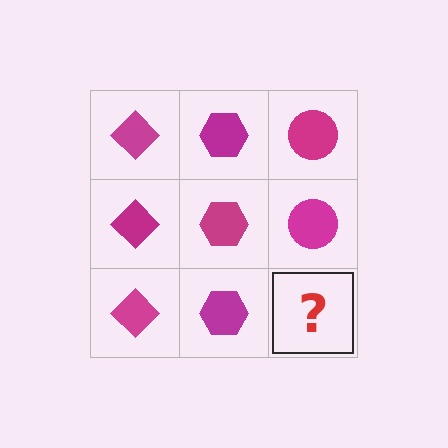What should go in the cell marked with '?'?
The missing cell should contain a magenta circle.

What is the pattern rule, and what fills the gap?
The rule is that each column has a consistent shape. The gap should be filled with a magenta circle.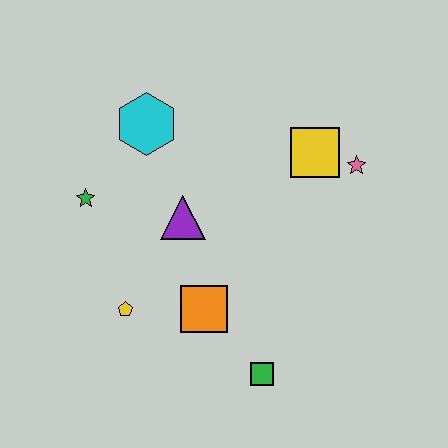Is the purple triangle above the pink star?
No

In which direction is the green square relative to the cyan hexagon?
The green square is below the cyan hexagon.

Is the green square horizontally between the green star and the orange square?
No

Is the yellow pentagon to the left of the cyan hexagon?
Yes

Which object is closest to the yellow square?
The pink star is closest to the yellow square.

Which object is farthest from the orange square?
The pink star is farthest from the orange square.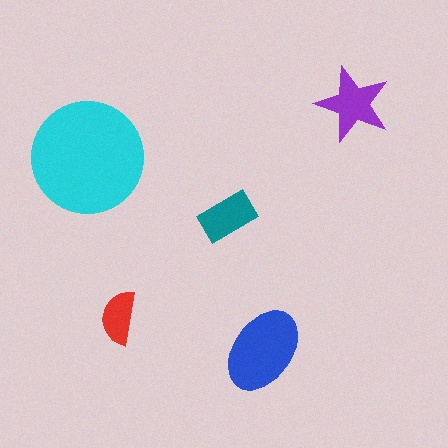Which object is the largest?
The cyan circle.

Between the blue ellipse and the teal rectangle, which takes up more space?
The blue ellipse.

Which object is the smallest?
The red semicircle.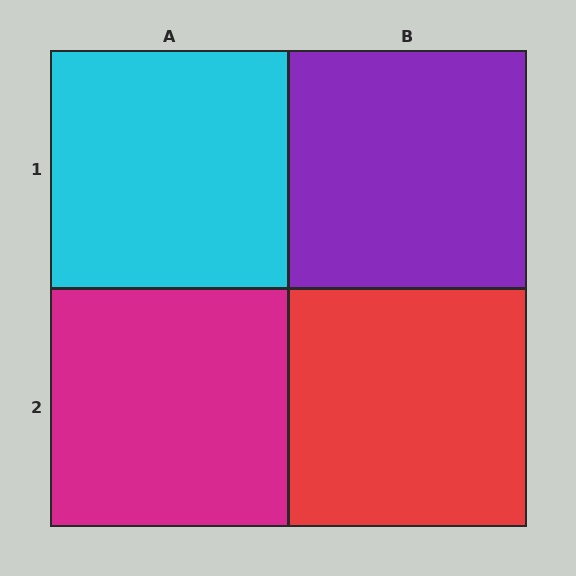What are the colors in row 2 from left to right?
Magenta, red.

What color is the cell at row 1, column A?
Cyan.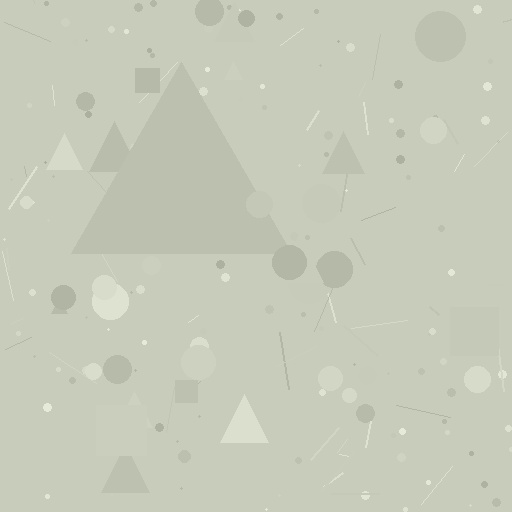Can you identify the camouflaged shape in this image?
The camouflaged shape is a triangle.